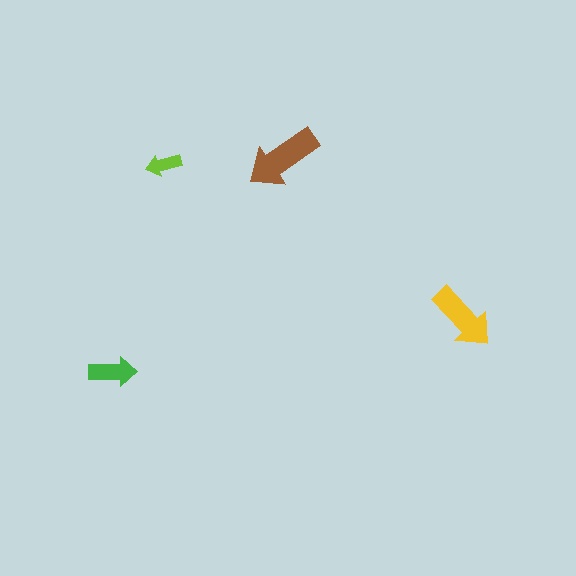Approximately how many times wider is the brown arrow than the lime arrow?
About 2 times wider.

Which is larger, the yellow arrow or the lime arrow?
The yellow one.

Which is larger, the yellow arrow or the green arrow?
The yellow one.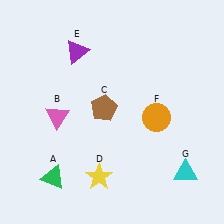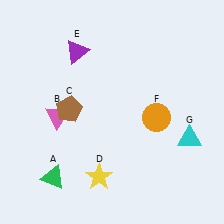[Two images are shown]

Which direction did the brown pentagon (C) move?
The brown pentagon (C) moved left.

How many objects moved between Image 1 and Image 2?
2 objects moved between the two images.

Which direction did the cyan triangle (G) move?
The cyan triangle (G) moved up.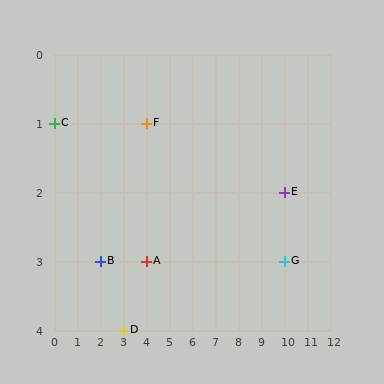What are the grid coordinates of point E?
Point E is at grid coordinates (10, 2).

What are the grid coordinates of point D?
Point D is at grid coordinates (3, 4).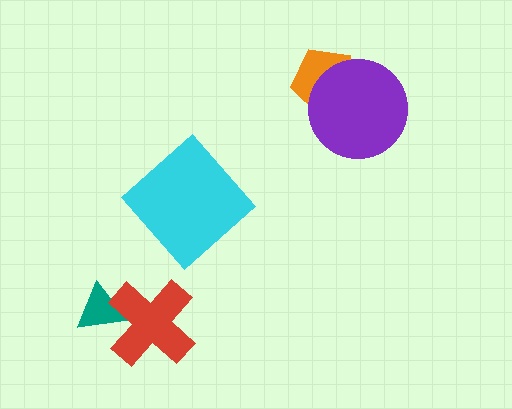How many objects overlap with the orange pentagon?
1 object overlaps with the orange pentagon.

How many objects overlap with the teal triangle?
1 object overlaps with the teal triangle.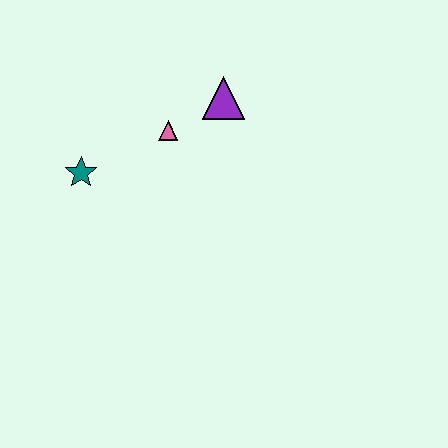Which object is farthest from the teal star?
The purple triangle is farthest from the teal star.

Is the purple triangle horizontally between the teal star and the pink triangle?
No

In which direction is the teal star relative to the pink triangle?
The teal star is to the left of the pink triangle.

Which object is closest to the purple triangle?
The pink triangle is closest to the purple triangle.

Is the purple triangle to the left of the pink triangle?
No